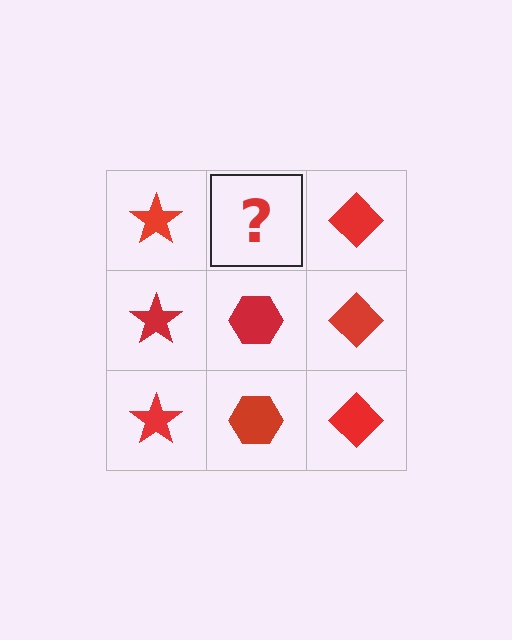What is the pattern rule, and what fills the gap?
The rule is that each column has a consistent shape. The gap should be filled with a red hexagon.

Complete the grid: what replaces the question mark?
The question mark should be replaced with a red hexagon.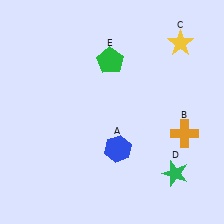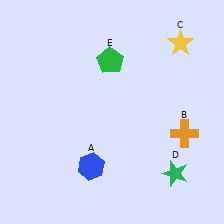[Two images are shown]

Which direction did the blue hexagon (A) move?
The blue hexagon (A) moved left.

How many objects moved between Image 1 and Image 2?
1 object moved between the two images.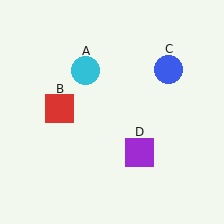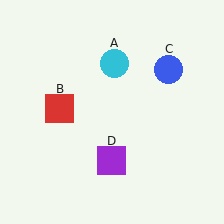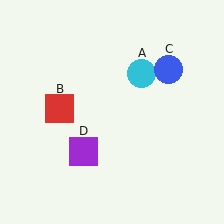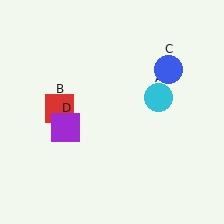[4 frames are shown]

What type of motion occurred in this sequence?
The cyan circle (object A), purple square (object D) rotated clockwise around the center of the scene.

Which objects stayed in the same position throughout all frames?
Red square (object B) and blue circle (object C) remained stationary.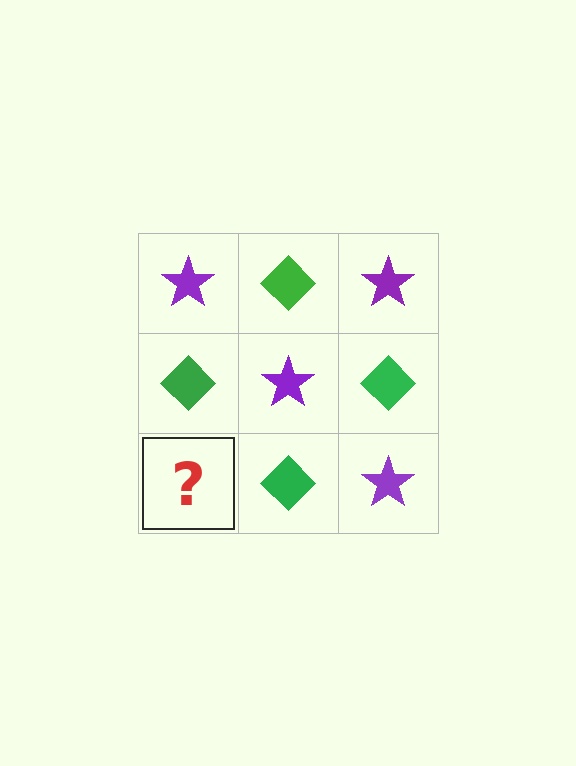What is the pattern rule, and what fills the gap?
The rule is that it alternates purple star and green diamond in a checkerboard pattern. The gap should be filled with a purple star.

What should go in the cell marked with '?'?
The missing cell should contain a purple star.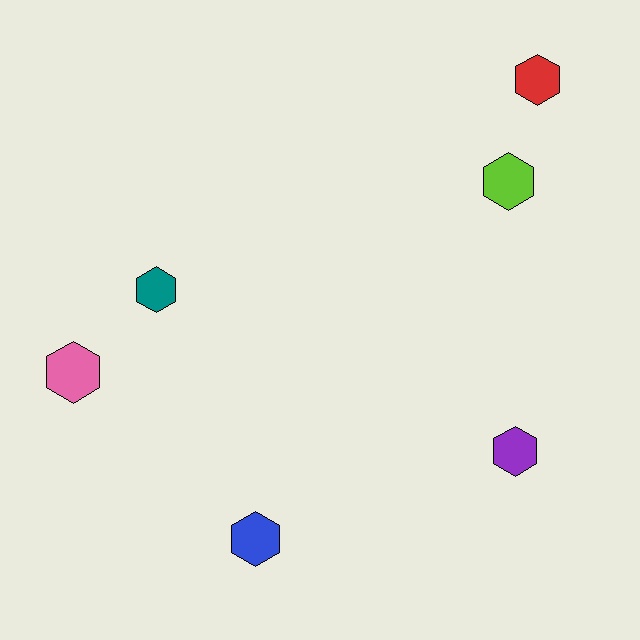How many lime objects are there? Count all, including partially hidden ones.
There is 1 lime object.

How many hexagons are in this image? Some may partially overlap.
There are 6 hexagons.